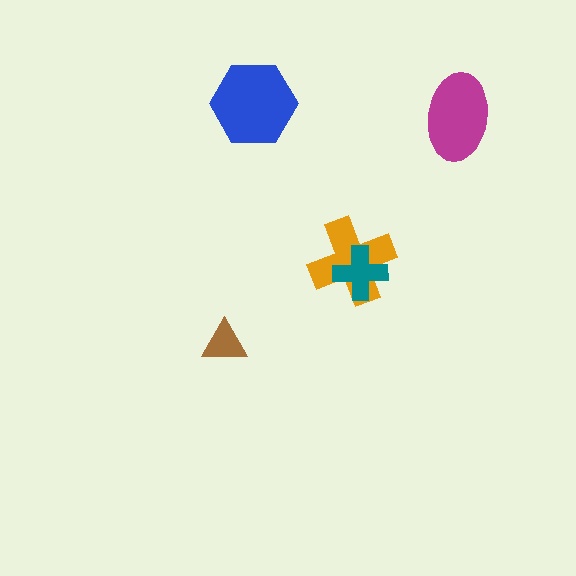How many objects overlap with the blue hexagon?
0 objects overlap with the blue hexagon.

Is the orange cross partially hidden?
Yes, it is partially covered by another shape.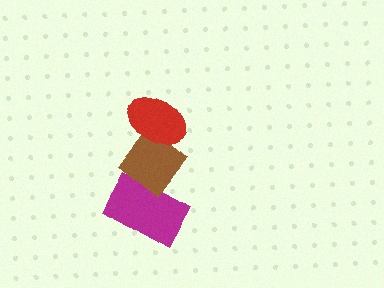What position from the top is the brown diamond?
The brown diamond is 2nd from the top.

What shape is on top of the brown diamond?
The red ellipse is on top of the brown diamond.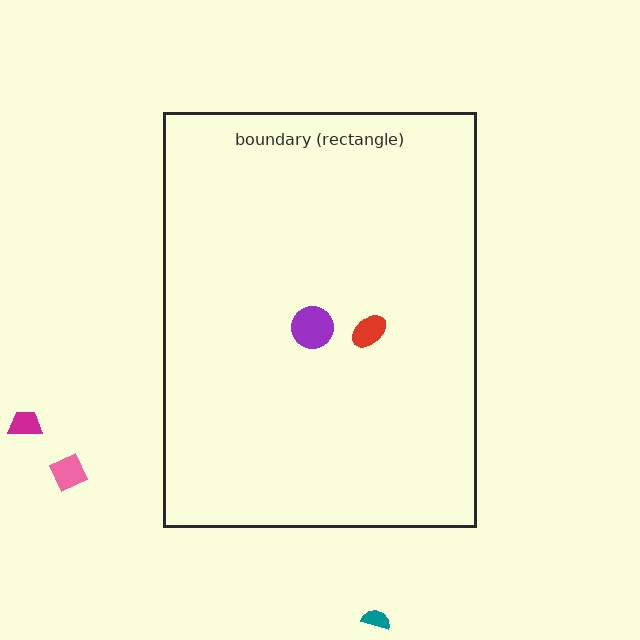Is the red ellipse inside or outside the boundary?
Inside.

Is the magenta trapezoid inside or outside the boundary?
Outside.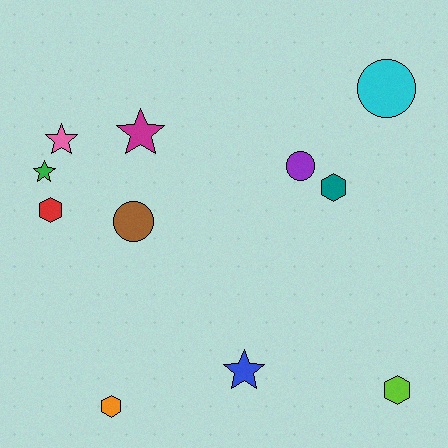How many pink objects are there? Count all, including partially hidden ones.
There is 1 pink object.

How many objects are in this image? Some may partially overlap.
There are 11 objects.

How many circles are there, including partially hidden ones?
There are 3 circles.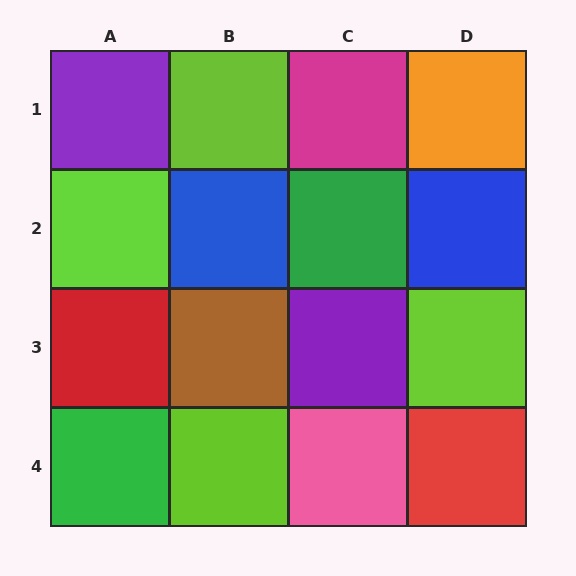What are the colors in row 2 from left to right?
Lime, blue, green, blue.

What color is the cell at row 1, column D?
Orange.